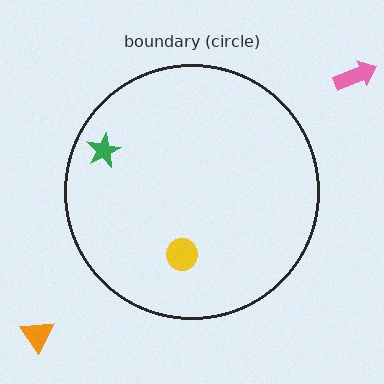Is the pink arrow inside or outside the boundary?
Outside.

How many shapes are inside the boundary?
2 inside, 2 outside.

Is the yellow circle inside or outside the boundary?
Inside.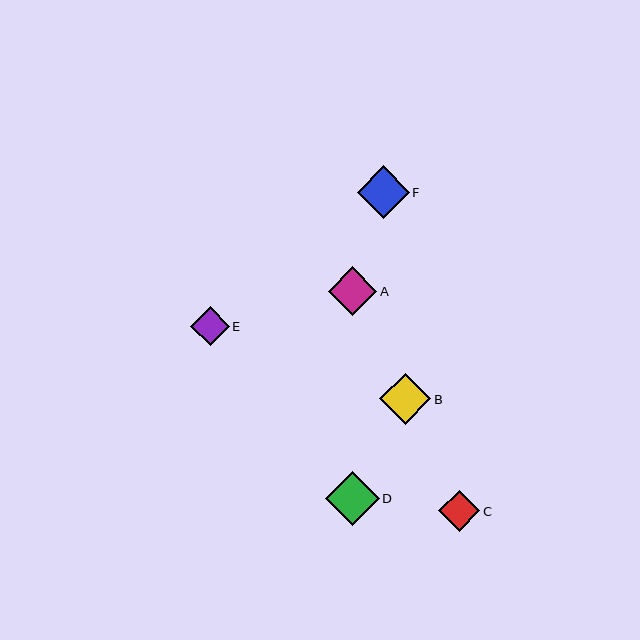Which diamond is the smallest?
Diamond E is the smallest with a size of approximately 39 pixels.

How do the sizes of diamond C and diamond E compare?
Diamond C and diamond E are approximately the same size.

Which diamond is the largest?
Diamond D is the largest with a size of approximately 53 pixels.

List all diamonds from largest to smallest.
From largest to smallest: D, F, B, A, C, E.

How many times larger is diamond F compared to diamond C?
Diamond F is approximately 1.3 times the size of diamond C.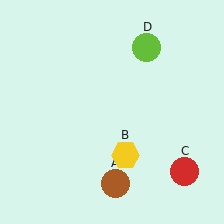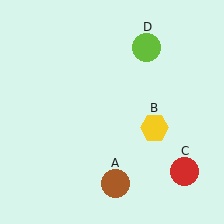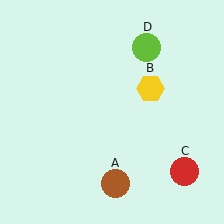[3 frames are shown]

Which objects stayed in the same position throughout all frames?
Brown circle (object A) and red circle (object C) and lime circle (object D) remained stationary.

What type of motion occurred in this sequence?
The yellow hexagon (object B) rotated counterclockwise around the center of the scene.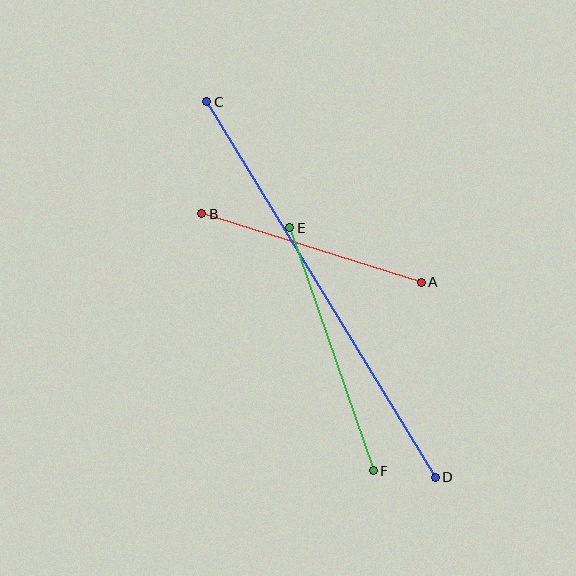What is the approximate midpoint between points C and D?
The midpoint is at approximately (321, 289) pixels.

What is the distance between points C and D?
The distance is approximately 439 pixels.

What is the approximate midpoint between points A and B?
The midpoint is at approximately (312, 248) pixels.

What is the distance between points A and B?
The distance is approximately 230 pixels.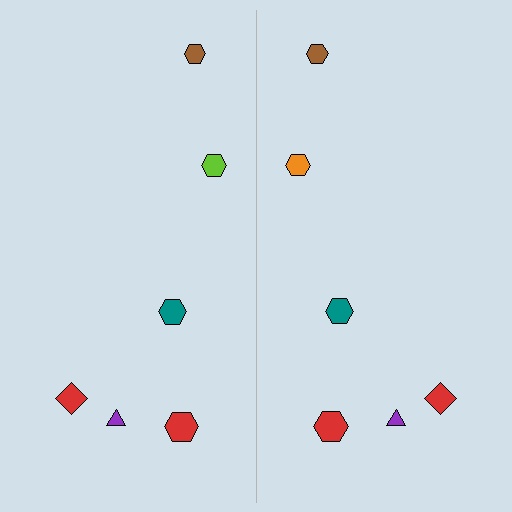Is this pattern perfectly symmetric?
No, the pattern is not perfectly symmetric. The orange hexagon on the right side breaks the symmetry — its mirror counterpart is lime.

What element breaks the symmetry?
The orange hexagon on the right side breaks the symmetry — its mirror counterpart is lime.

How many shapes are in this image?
There are 12 shapes in this image.